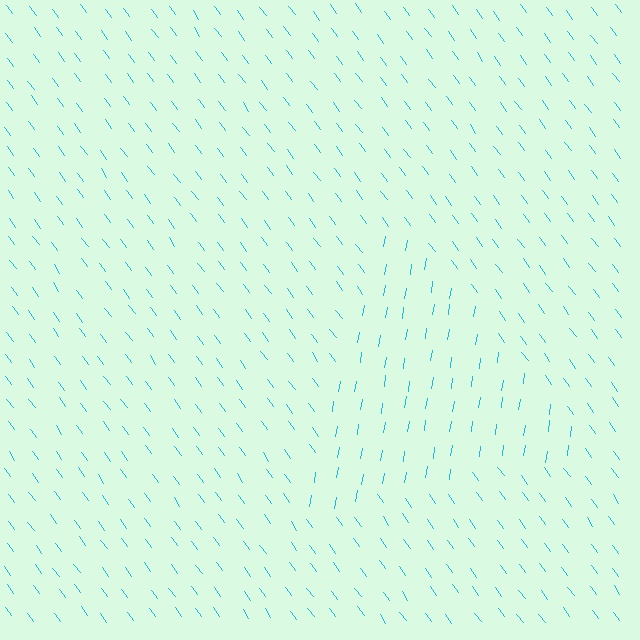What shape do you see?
I see a triangle.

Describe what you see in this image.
The image is filled with small cyan line segments. A triangle region in the image has lines oriented differently from the surrounding lines, creating a visible texture boundary.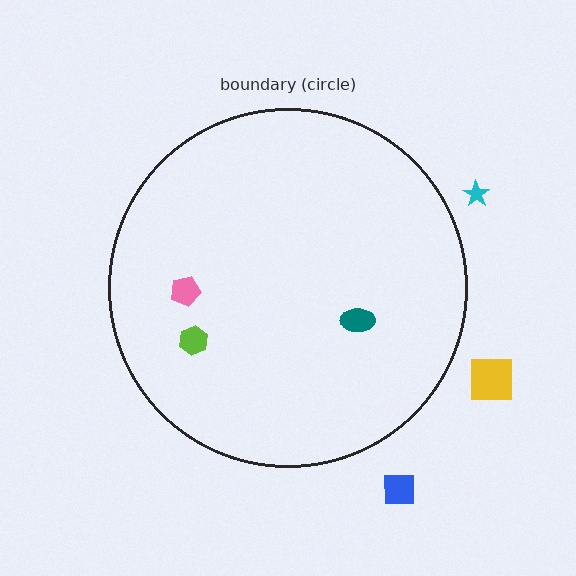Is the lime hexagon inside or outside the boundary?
Inside.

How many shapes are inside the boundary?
3 inside, 3 outside.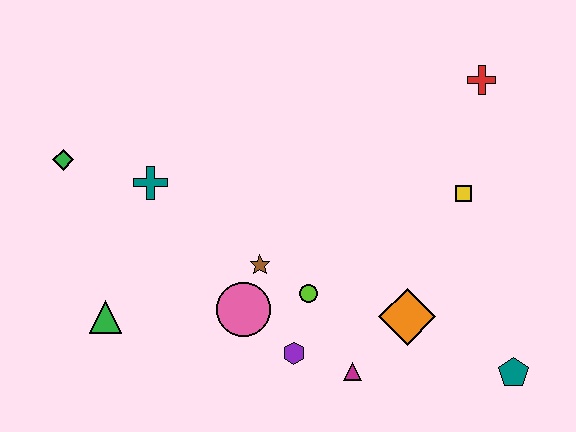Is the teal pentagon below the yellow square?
Yes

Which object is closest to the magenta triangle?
The purple hexagon is closest to the magenta triangle.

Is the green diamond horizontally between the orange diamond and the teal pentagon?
No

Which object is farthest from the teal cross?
The teal pentagon is farthest from the teal cross.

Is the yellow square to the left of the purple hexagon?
No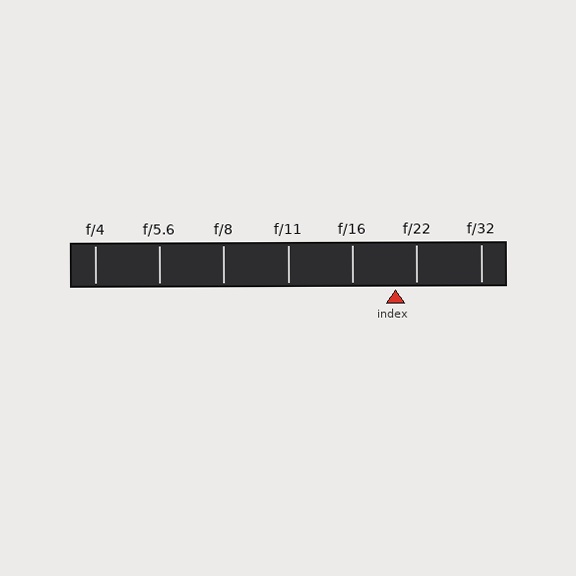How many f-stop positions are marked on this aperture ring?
There are 7 f-stop positions marked.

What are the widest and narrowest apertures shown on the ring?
The widest aperture shown is f/4 and the narrowest is f/32.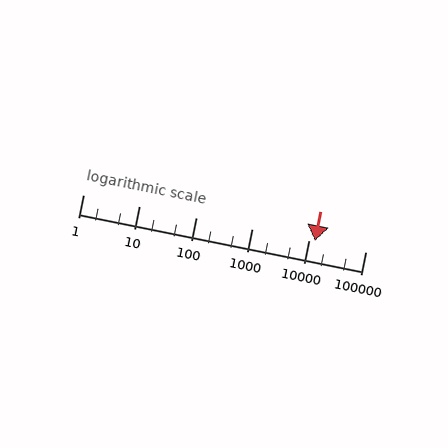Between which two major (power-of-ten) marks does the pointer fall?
The pointer is between 10000 and 100000.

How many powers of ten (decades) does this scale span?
The scale spans 5 decades, from 1 to 100000.